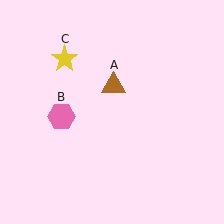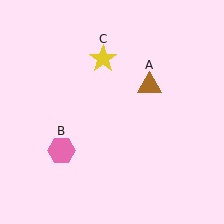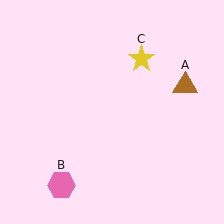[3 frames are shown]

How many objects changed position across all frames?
3 objects changed position: brown triangle (object A), pink hexagon (object B), yellow star (object C).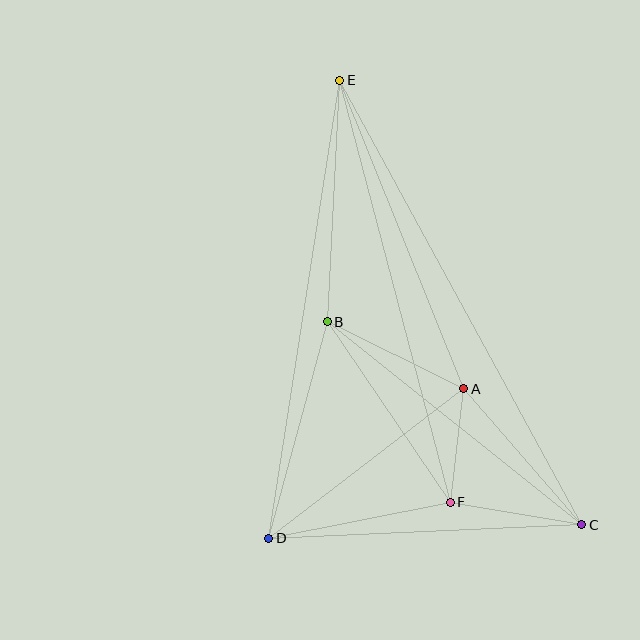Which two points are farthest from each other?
Points C and E are farthest from each other.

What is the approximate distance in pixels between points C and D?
The distance between C and D is approximately 313 pixels.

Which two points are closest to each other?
Points A and F are closest to each other.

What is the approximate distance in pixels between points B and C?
The distance between B and C is approximately 326 pixels.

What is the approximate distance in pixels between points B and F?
The distance between B and F is approximately 219 pixels.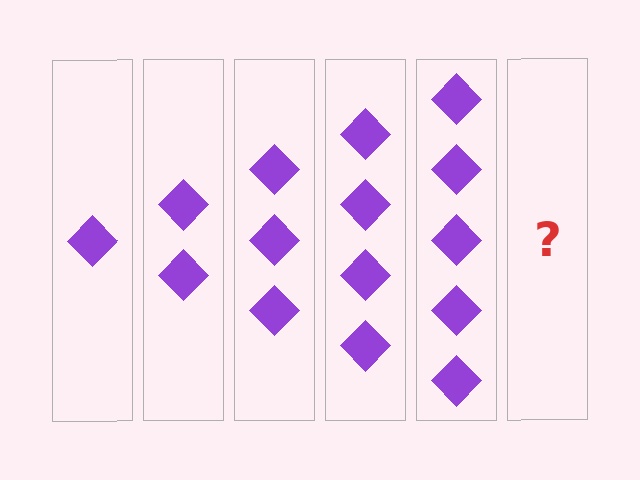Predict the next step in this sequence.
The next step is 6 diamonds.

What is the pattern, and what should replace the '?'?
The pattern is that each step adds one more diamond. The '?' should be 6 diamonds.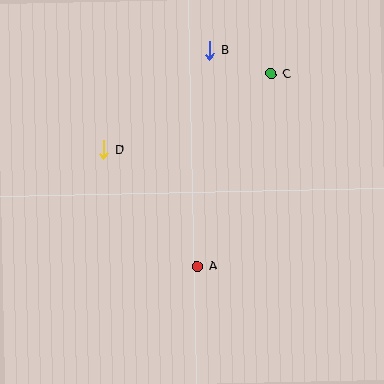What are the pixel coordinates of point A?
Point A is at (197, 266).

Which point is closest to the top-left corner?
Point D is closest to the top-left corner.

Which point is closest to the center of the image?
Point A at (197, 266) is closest to the center.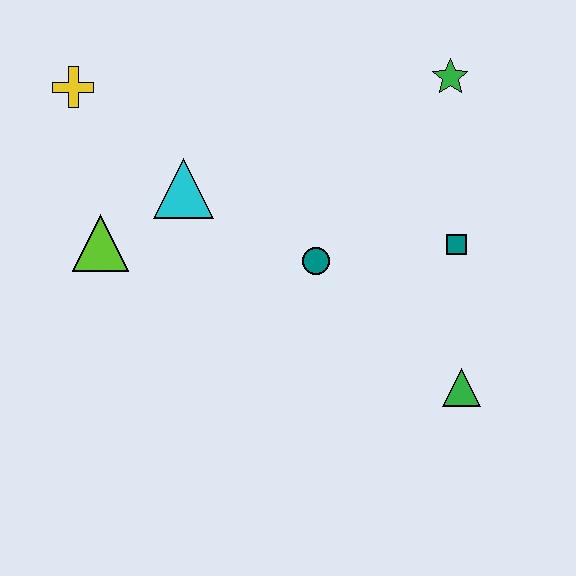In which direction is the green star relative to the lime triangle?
The green star is to the right of the lime triangle.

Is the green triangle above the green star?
No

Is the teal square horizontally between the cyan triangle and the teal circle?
No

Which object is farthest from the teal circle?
The yellow cross is farthest from the teal circle.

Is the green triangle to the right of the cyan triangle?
Yes